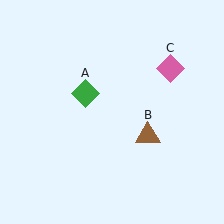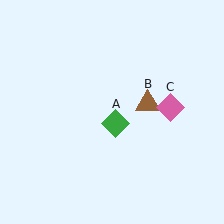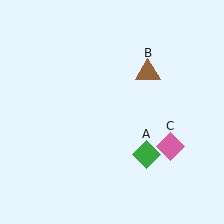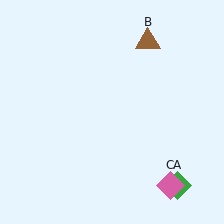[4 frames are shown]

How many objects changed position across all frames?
3 objects changed position: green diamond (object A), brown triangle (object B), pink diamond (object C).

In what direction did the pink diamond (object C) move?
The pink diamond (object C) moved down.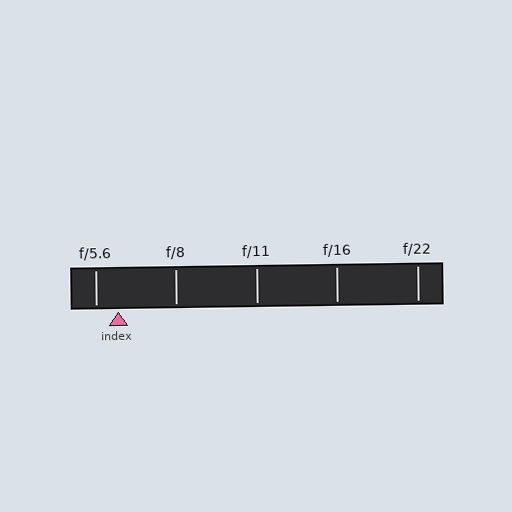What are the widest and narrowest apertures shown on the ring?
The widest aperture shown is f/5.6 and the narrowest is f/22.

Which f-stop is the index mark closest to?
The index mark is closest to f/5.6.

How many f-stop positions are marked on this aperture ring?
There are 5 f-stop positions marked.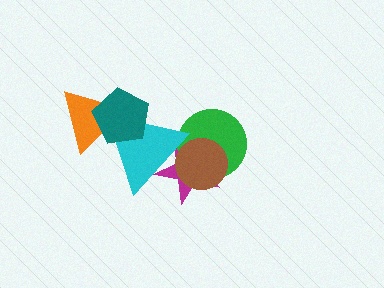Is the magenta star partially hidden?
Yes, it is partially covered by another shape.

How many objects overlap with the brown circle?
3 objects overlap with the brown circle.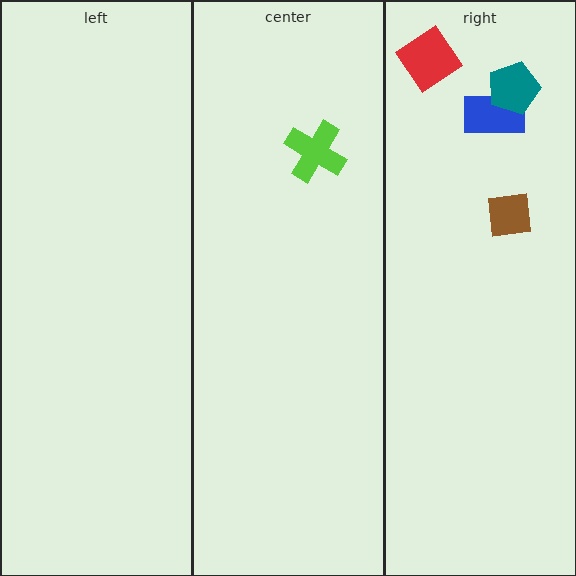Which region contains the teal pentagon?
The right region.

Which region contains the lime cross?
The center region.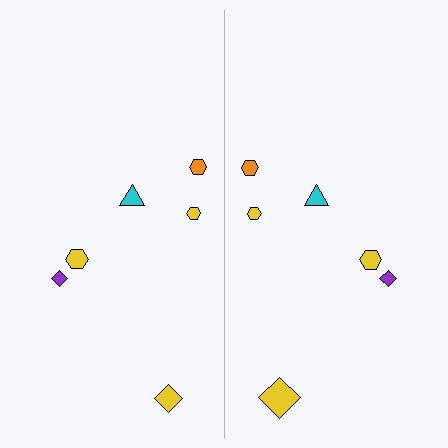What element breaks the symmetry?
The yellow diamond on the right side has a different size than its mirror counterpart.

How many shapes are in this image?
There are 12 shapes in this image.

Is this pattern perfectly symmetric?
No, the pattern is not perfectly symmetric. The yellow diamond on the right side has a different size than its mirror counterpart.